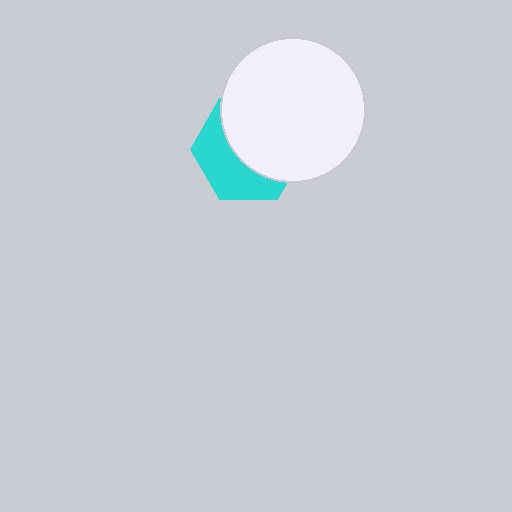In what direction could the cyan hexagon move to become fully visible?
The cyan hexagon could move toward the lower-left. That would shift it out from behind the white circle entirely.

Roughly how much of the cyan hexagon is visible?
A small part of it is visible (roughly 42%).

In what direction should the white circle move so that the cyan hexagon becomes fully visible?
The white circle should move toward the upper-right. That is the shortest direction to clear the overlap and leave the cyan hexagon fully visible.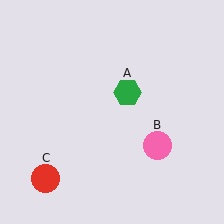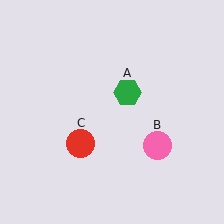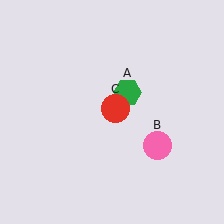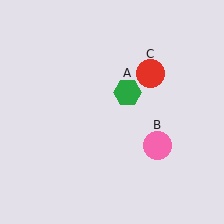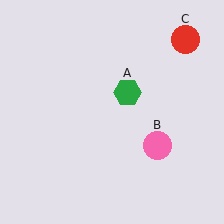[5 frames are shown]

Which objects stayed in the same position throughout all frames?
Green hexagon (object A) and pink circle (object B) remained stationary.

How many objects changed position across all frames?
1 object changed position: red circle (object C).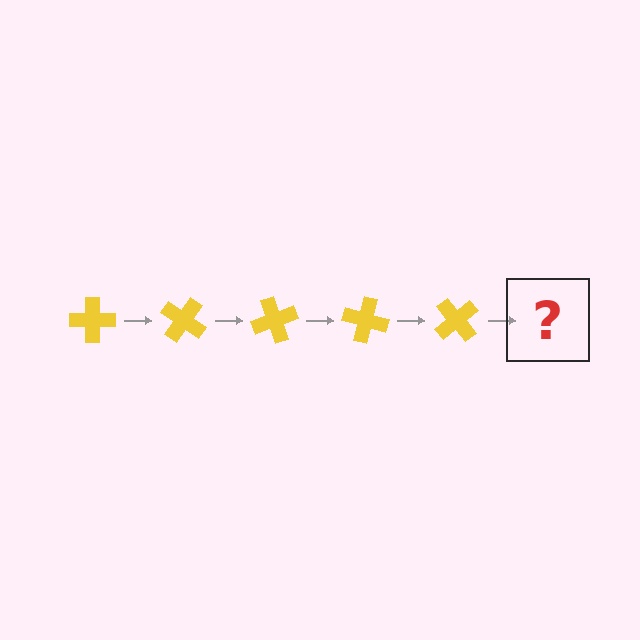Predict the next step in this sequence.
The next step is a yellow cross rotated 175 degrees.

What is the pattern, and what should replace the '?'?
The pattern is that the cross rotates 35 degrees each step. The '?' should be a yellow cross rotated 175 degrees.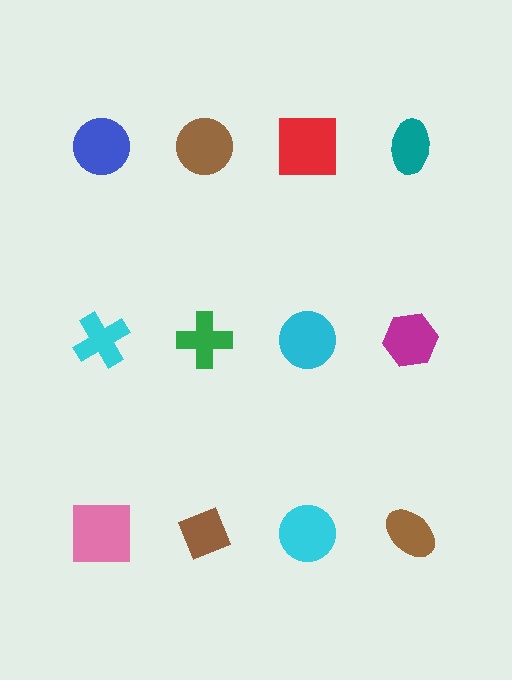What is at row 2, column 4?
A magenta hexagon.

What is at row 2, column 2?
A green cross.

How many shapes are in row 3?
4 shapes.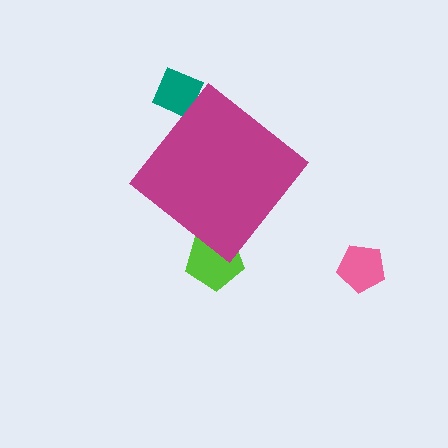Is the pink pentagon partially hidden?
No, the pink pentagon is fully visible.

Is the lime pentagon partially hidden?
Yes, the lime pentagon is partially hidden behind the magenta diamond.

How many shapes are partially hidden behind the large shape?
2 shapes are partially hidden.